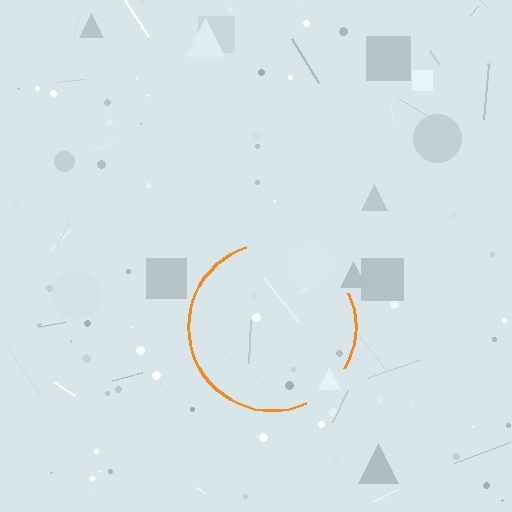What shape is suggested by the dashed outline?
The dashed outline suggests a circle.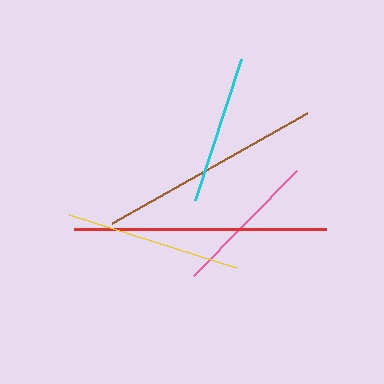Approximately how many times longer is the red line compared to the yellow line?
The red line is approximately 1.4 times the length of the yellow line.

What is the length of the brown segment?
The brown segment is approximately 224 pixels long.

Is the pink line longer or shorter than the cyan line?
The cyan line is longer than the pink line.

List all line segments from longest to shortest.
From longest to shortest: red, brown, yellow, cyan, pink.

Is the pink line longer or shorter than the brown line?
The brown line is longer than the pink line.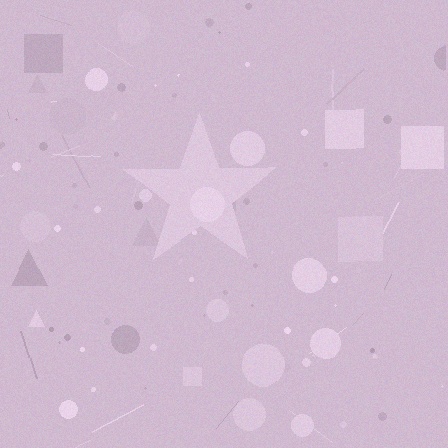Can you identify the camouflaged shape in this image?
The camouflaged shape is a star.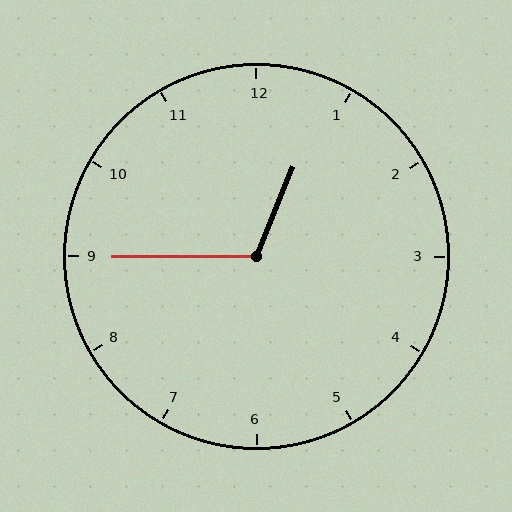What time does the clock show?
12:45.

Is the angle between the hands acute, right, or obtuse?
It is obtuse.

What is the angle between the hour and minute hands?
Approximately 112 degrees.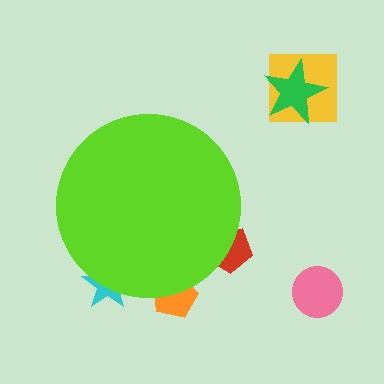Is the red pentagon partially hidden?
Yes, the red pentagon is partially hidden behind the lime circle.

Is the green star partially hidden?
No, the green star is fully visible.